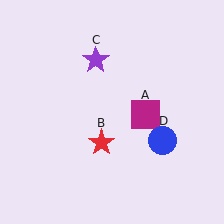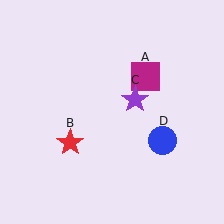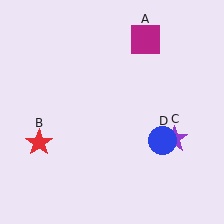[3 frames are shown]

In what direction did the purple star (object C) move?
The purple star (object C) moved down and to the right.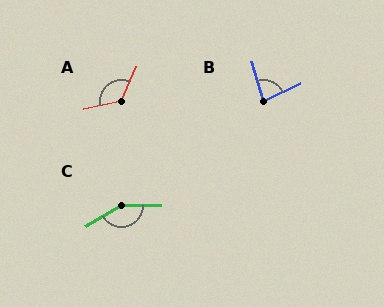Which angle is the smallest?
B, at approximately 80 degrees.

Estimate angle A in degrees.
Approximately 125 degrees.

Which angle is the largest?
C, at approximately 149 degrees.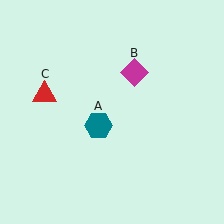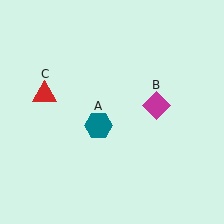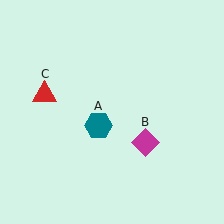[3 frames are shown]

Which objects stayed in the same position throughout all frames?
Teal hexagon (object A) and red triangle (object C) remained stationary.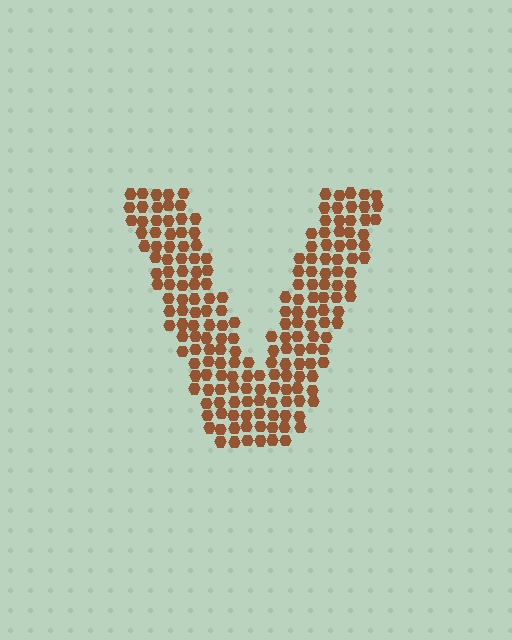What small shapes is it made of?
It is made of small hexagons.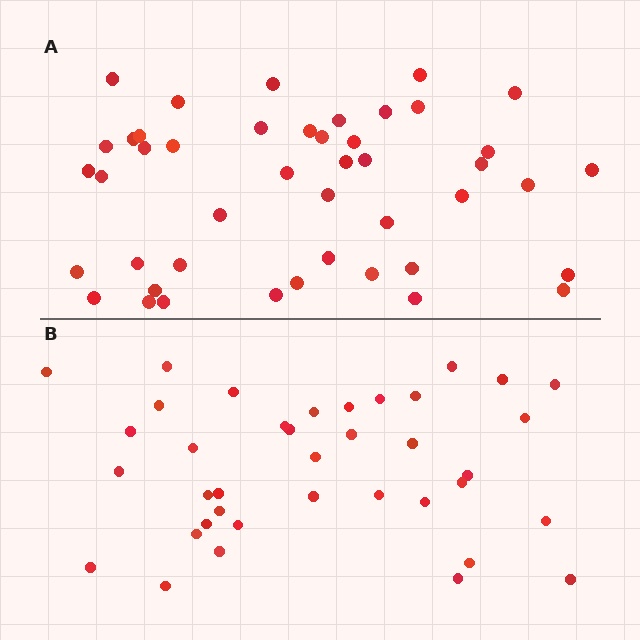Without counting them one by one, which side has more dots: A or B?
Region A (the top region) has more dots.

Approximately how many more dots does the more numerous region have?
Region A has roughly 8 or so more dots than region B.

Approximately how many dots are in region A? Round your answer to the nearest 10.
About 40 dots. (The exact count is 45, which rounds to 40.)